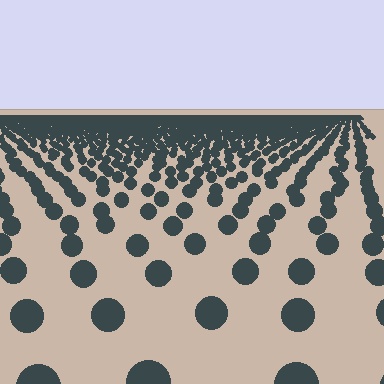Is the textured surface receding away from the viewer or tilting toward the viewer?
The surface is receding away from the viewer. Texture elements get smaller and denser toward the top.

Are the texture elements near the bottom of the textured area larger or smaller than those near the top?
Larger. Near the bottom, elements are closer to the viewer and appear at a bigger on-screen size.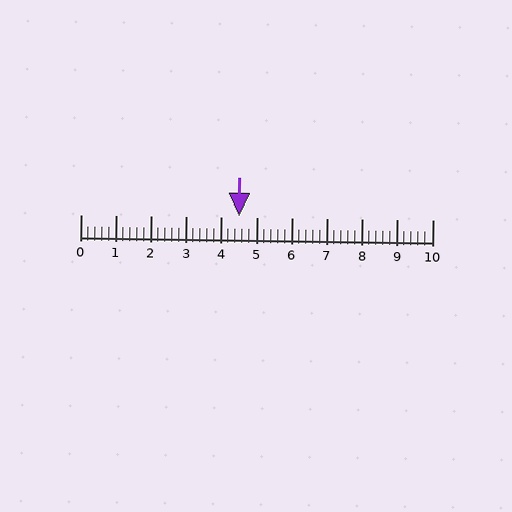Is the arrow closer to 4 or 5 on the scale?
The arrow is closer to 5.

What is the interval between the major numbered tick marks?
The major tick marks are spaced 1 units apart.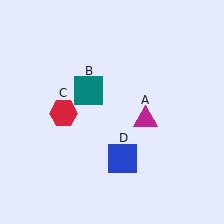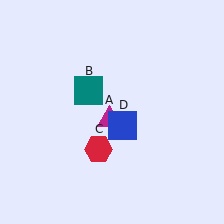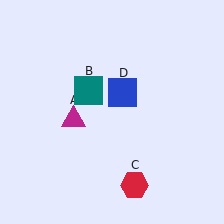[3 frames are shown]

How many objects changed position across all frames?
3 objects changed position: magenta triangle (object A), red hexagon (object C), blue square (object D).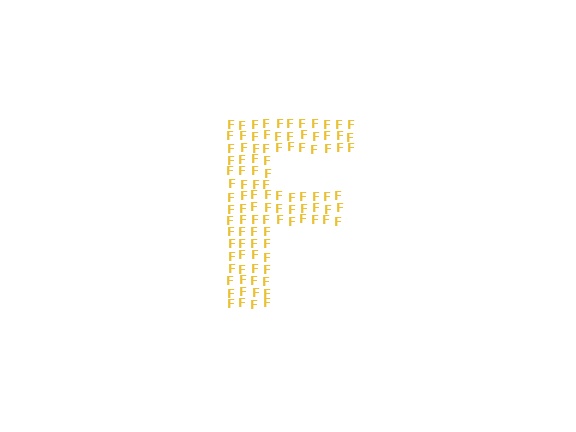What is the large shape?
The large shape is the letter F.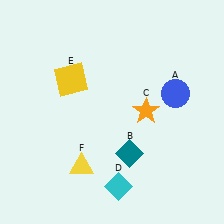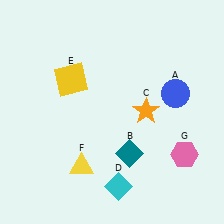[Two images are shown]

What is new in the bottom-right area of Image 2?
A pink hexagon (G) was added in the bottom-right area of Image 2.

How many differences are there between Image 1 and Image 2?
There is 1 difference between the two images.